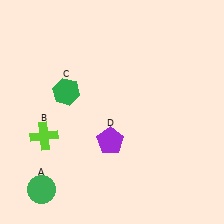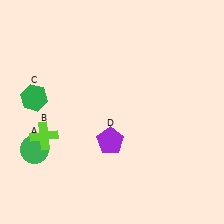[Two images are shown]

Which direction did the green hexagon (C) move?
The green hexagon (C) moved left.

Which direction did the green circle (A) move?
The green circle (A) moved up.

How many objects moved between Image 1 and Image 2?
2 objects moved between the two images.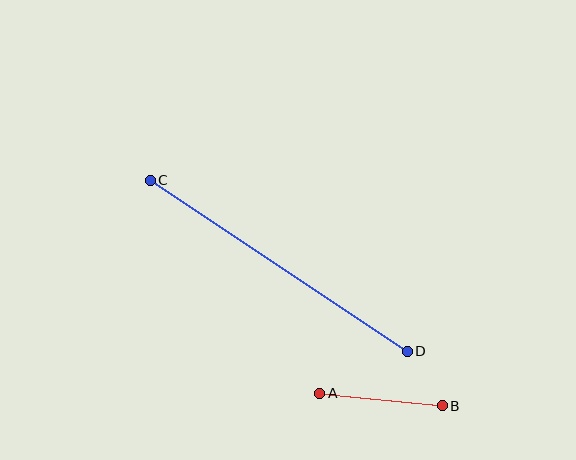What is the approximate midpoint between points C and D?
The midpoint is at approximately (279, 266) pixels.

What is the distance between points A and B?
The distance is approximately 123 pixels.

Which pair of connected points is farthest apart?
Points C and D are farthest apart.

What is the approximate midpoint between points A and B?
The midpoint is at approximately (381, 400) pixels.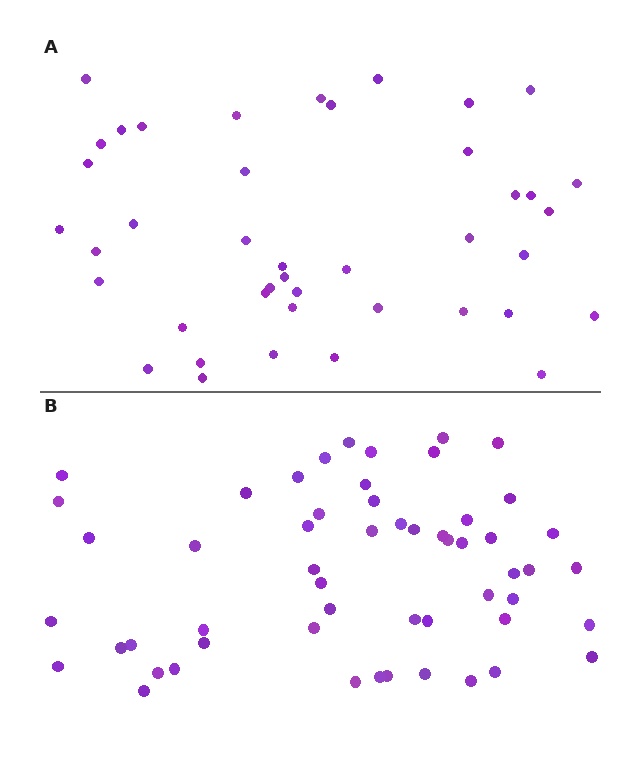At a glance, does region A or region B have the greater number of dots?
Region B (the bottom region) has more dots.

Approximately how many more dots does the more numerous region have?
Region B has approximately 15 more dots than region A.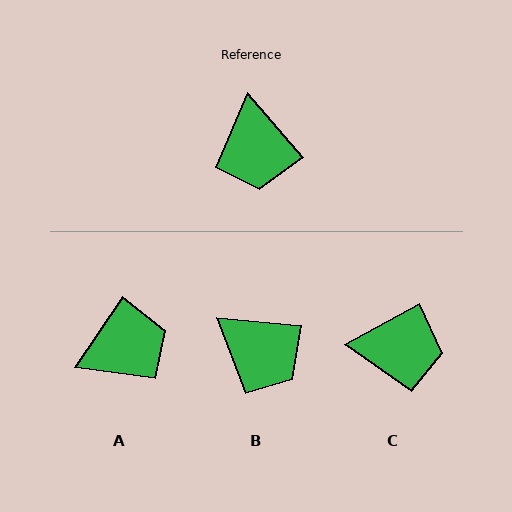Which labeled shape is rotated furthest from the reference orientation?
A, about 105 degrees away.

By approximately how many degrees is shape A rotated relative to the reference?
Approximately 105 degrees counter-clockwise.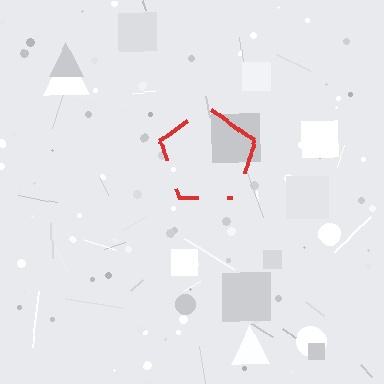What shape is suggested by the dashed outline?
The dashed outline suggests a pentagon.